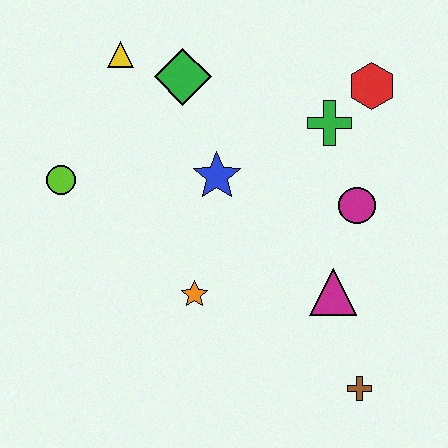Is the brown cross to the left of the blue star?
No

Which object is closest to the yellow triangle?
The green diamond is closest to the yellow triangle.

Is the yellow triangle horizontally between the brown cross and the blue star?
No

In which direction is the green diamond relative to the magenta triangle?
The green diamond is above the magenta triangle.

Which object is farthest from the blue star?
The brown cross is farthest from the blue star.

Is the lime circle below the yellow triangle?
Yes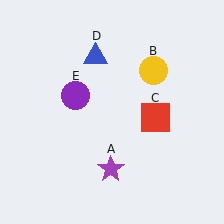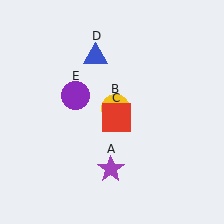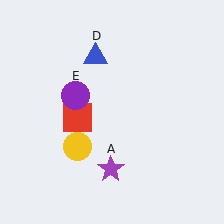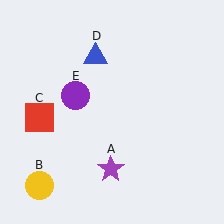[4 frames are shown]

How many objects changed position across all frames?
2 objects changed position: yellow circle (object B), red square (object C).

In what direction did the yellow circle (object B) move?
The yellow circle (object B) moved down and to the left.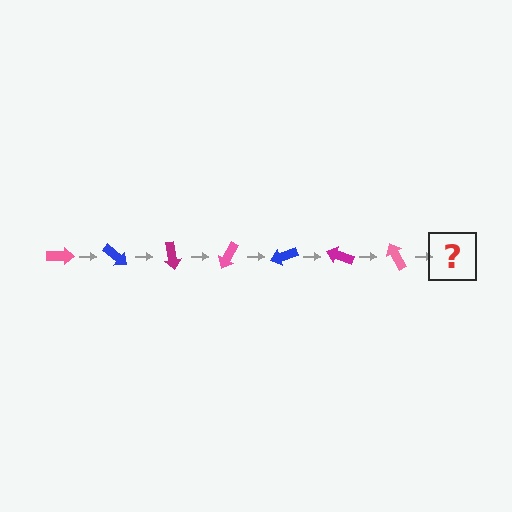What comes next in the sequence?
The next element should be a blue arrow, rotated 280 degrees from the start.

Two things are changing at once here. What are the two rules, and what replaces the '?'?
The two rules are that it rotates 40 degrees each step and the color cycles through pink, blue, and magenta. The '?' should be a blue arrow, rotated 280 degrees from the start.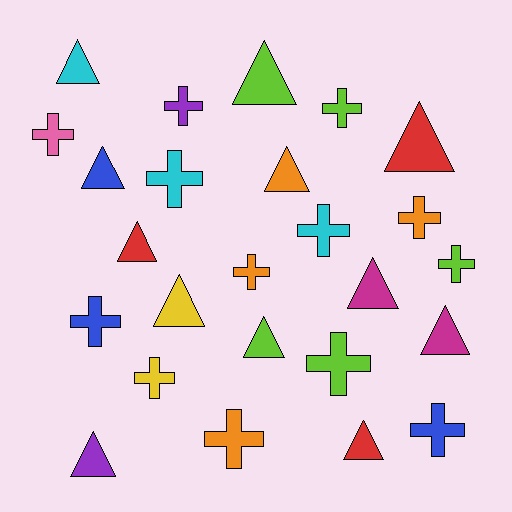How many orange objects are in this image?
There are 4 orange objects.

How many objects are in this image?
There are 25 objects.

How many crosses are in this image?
There are 13 crosses.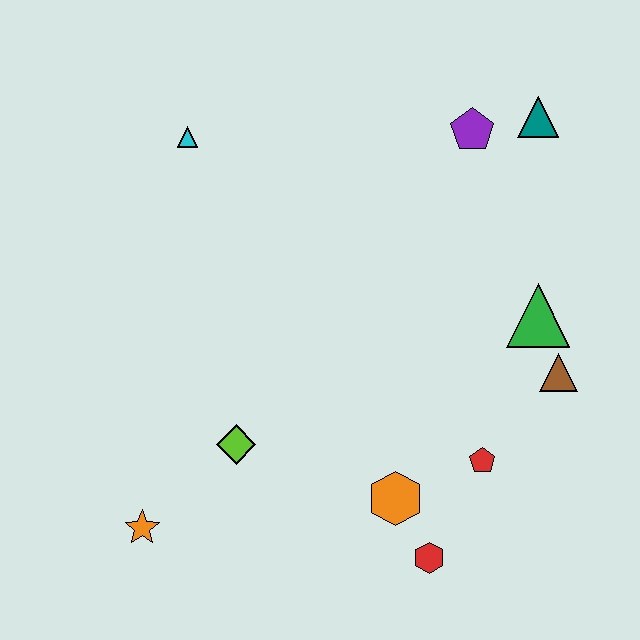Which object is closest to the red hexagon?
The orange hexagon is closest to the red hexagon.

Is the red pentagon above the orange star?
Yes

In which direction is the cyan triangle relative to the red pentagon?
The cyan triangle is above the red pentagon.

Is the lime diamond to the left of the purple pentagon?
Yes